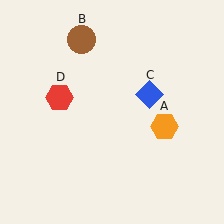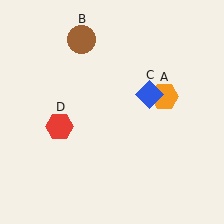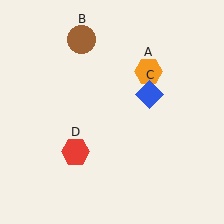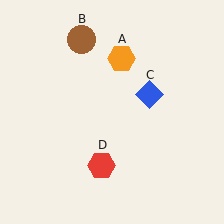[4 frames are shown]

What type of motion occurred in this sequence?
The orange hexagon (object A), red hexagon (object D) rotated counterclockwise around the center of the scene.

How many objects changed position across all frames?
2 objects changed position: orange hexagon (object A), red hexagon (object D).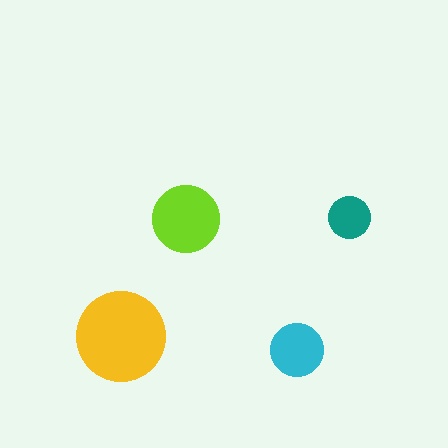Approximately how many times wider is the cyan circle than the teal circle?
About 1.5 times wider.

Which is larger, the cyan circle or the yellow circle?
The yellow one.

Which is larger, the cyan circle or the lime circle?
The lime one.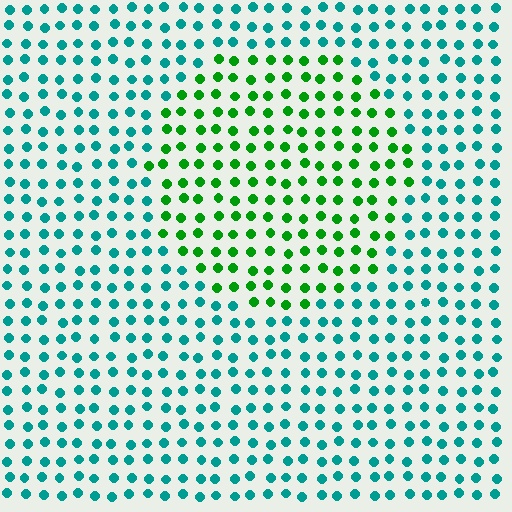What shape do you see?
I see a circle.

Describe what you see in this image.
The image is filled with small teal elements in a uniform arrangement. A circle-shaped region is visible where the elements are tinted to a slightly different hue, forming a subtle color boundary.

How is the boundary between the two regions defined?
The boundary is defined purely by a slight shift in hue (about 52 degrees). Spacing, size, and orientation are identical on both sides.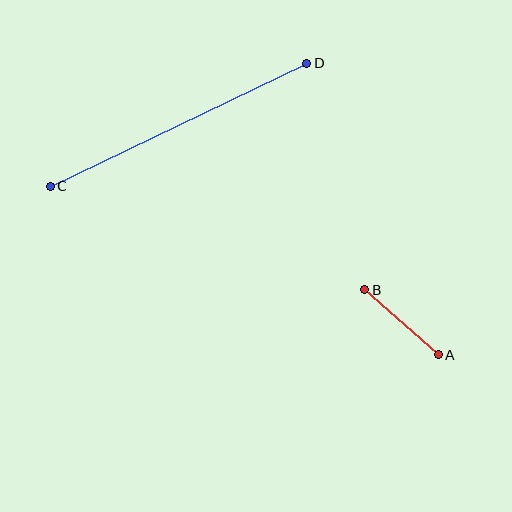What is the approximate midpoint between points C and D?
The midpoint is at approximately (179, 125) pixels.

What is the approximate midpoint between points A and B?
The midpoint is at approximately (402, 322) pixels.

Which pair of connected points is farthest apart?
Points C and D are farthest apart.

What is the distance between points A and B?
The distance is approximately 98 pixels.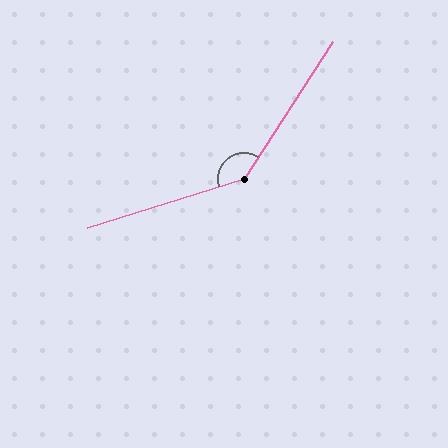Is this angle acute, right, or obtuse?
It is obtuse.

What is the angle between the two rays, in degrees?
Approximately 140 degrees.